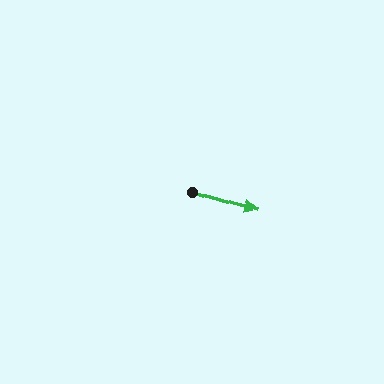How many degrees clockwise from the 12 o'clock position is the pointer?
Approximately 107 degrees.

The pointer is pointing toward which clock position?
Roughly 4 o'clock.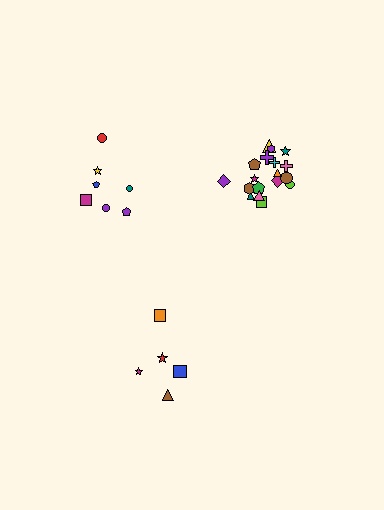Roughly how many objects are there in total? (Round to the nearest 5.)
Roughly 30 objects in total.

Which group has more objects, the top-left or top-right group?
The top-right group.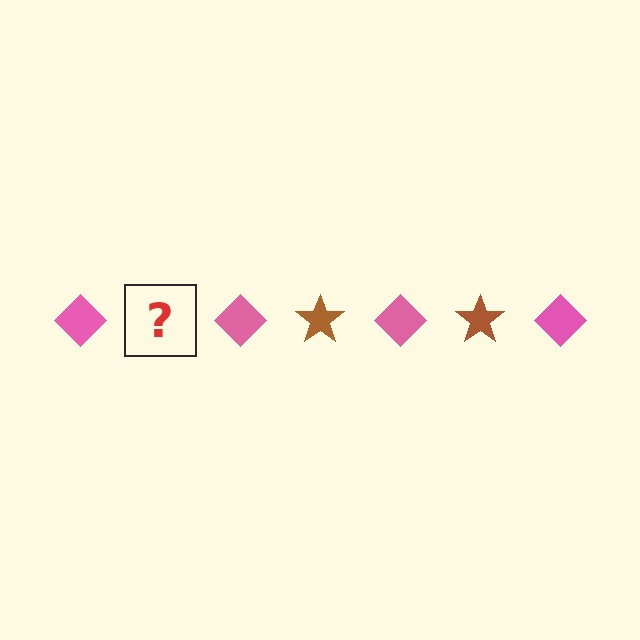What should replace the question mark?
The question mark should be replaced with a brown star.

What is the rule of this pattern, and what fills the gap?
The rule is that the pattern alternates between pink diamond and brown star. The gap should be filled with a brown star.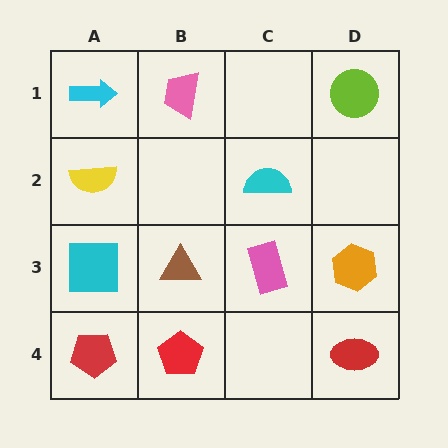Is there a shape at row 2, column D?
No, that cell is empty.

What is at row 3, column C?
A pink rectangle.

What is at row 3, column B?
A brown triangle.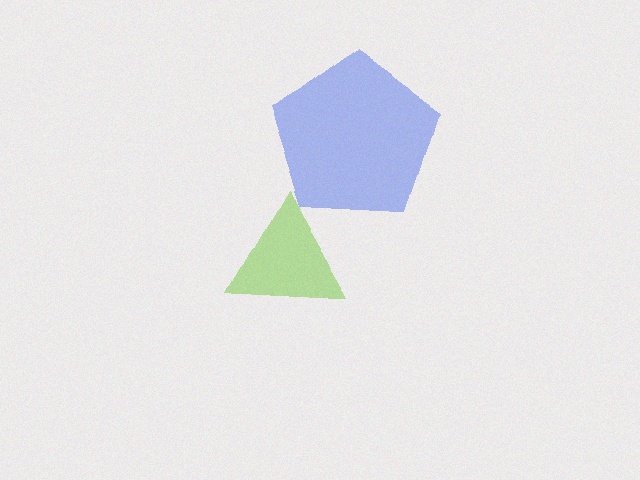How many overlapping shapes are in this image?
There are 2 overlapping shapes in the image.